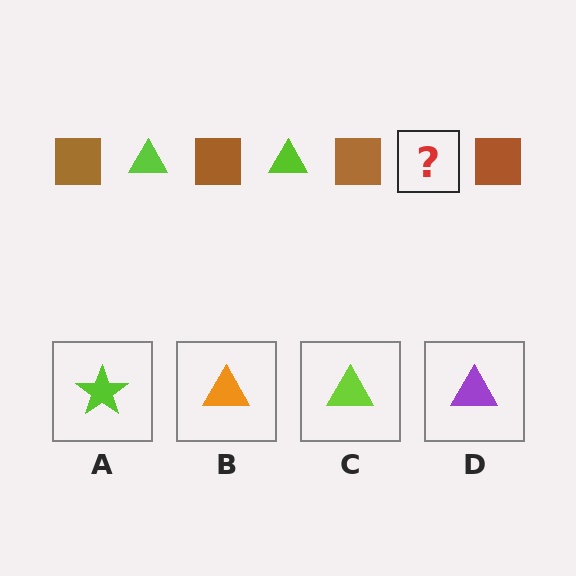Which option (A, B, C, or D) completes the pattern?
C.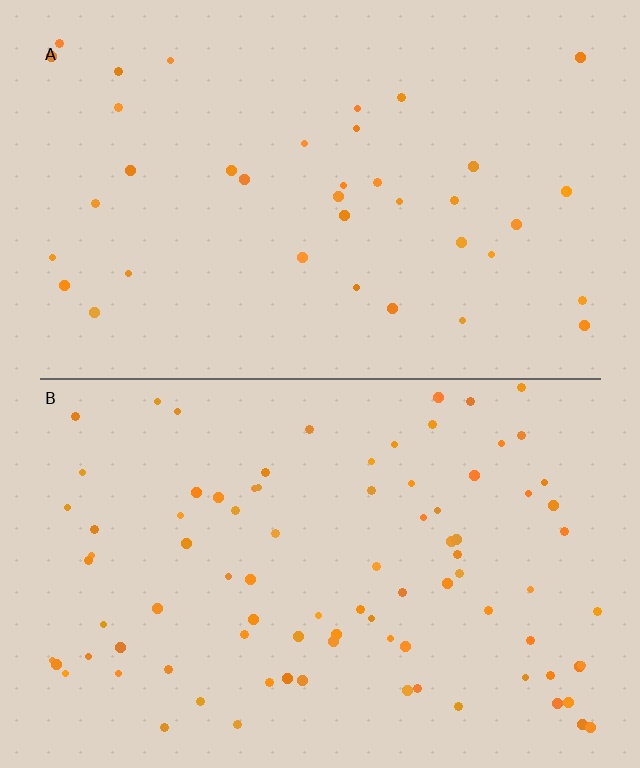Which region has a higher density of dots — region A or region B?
B (the bottom).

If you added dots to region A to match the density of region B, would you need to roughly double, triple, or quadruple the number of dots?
Approximately double.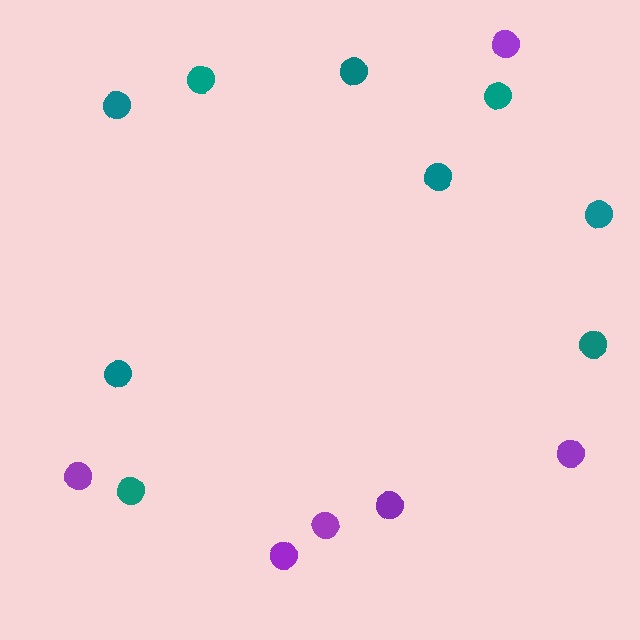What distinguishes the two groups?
There are 2 groups: one group of teal circles (9) and one group of purple circles (6).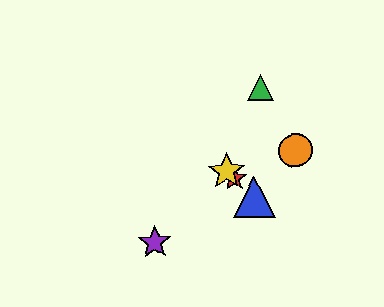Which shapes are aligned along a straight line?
The red star, the blue triangle, the yellow star are aligned along a straight line.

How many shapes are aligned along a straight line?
3 shapes (the red star, the blue triangle, the yellow star) are aligned along a straight line.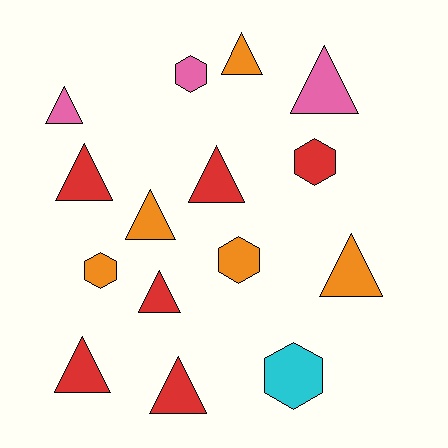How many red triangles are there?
There are 5 red triangles.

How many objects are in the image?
There are 15 objects.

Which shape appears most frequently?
Triangle, with 10 objects.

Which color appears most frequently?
Red, with 6 objects.